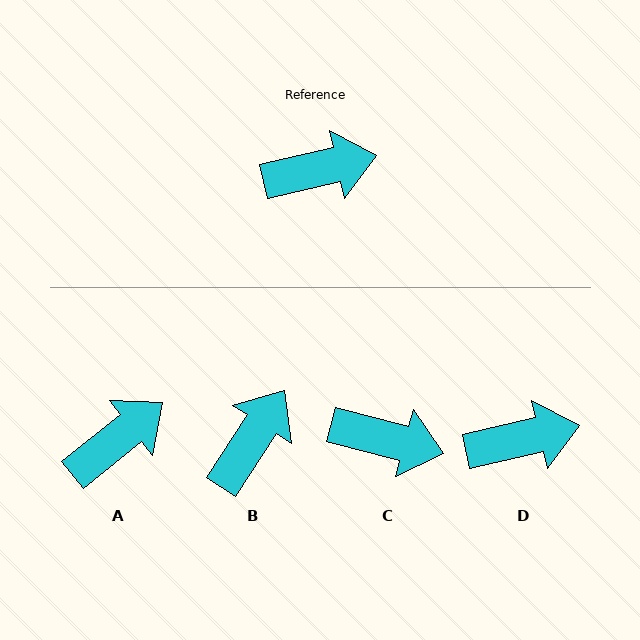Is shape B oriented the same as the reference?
No, it is off by about 44 degrees.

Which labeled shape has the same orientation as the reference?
D.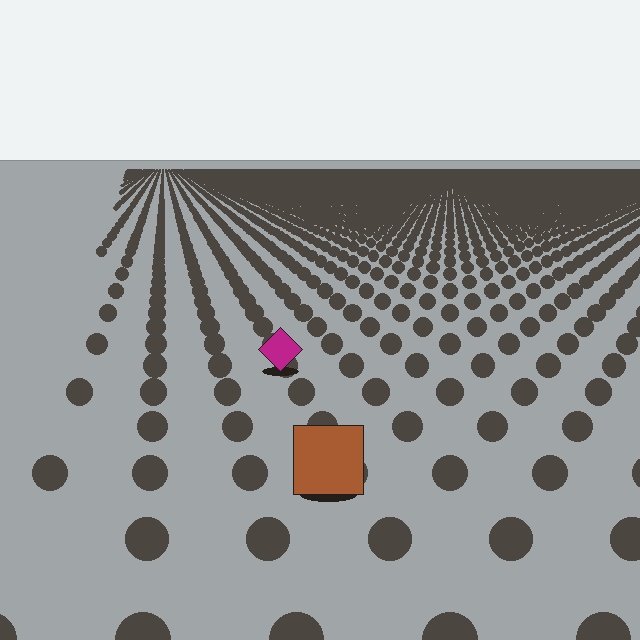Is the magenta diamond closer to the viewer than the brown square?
No. The brown square is closer — you can tell from the texture gradient: the ground texture is coarser near it.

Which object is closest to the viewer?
The brown square is closest. The texture marks near it are larger and more spread out.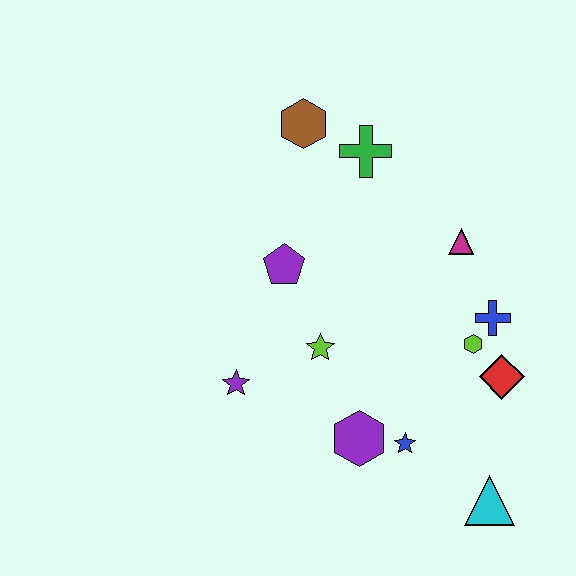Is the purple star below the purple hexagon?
No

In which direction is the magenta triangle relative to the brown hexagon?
The magenta triangle is to the right of the brown hexagon.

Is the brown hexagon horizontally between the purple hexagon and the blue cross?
No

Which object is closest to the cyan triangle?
The blue star is closest to the cyan triangle.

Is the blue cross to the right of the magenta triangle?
Yes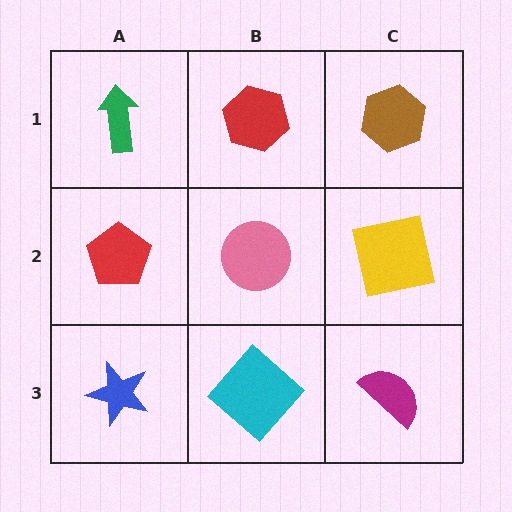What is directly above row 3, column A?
A red pentagon.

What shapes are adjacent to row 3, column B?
A pink circle (row 2, column B), a blue star (row 3, column A), a magenta semicircle (row 3, column C).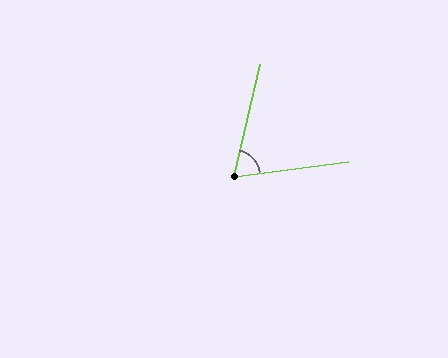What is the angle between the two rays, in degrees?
Approximately 69 degrees.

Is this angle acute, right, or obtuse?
It is acute.